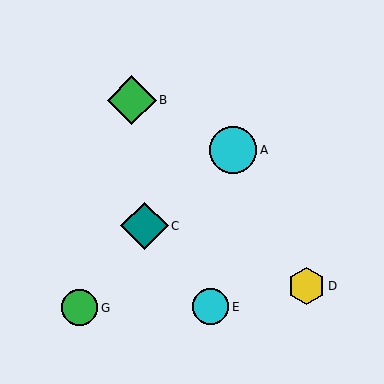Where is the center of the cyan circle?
The center of the cyan circle is at (211, 307).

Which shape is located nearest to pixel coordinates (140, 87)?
The green diamond (labeled B) at (132, 100) is nearest to that location.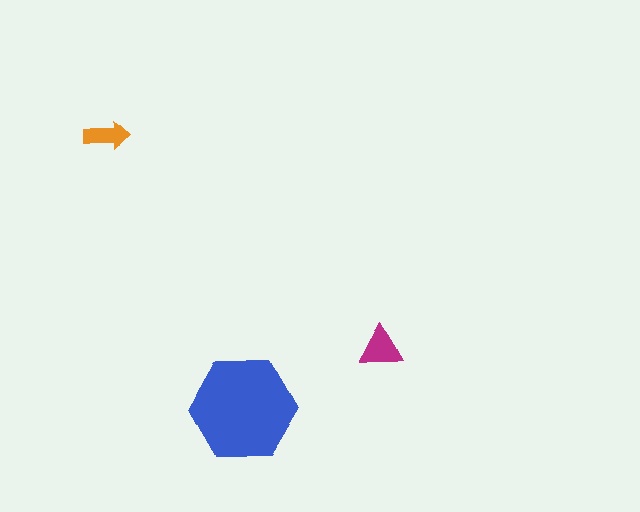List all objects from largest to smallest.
The blue hexagon, the magenta triangle, the orange arrow.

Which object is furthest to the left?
The orange arrow is leftmost.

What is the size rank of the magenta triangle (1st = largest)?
2nd.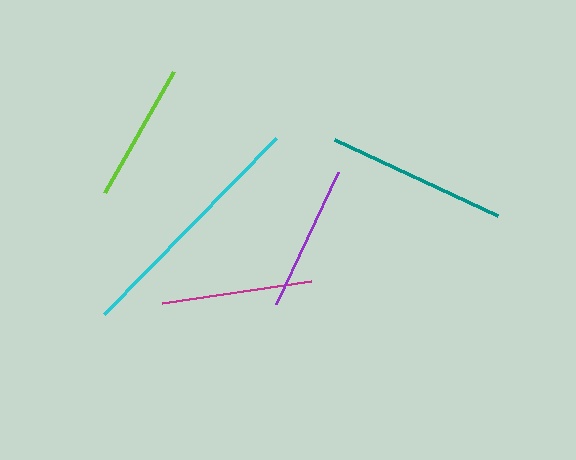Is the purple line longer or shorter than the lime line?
The purple line is longer than the lime line.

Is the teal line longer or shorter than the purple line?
The teal line is longer than the purple line.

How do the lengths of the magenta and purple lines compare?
The magenta and purple lines are approximately the same length.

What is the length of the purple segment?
The purple segment is approximately 146 pixels long.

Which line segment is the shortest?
The lime line is the shortest at approximately 139 pixels.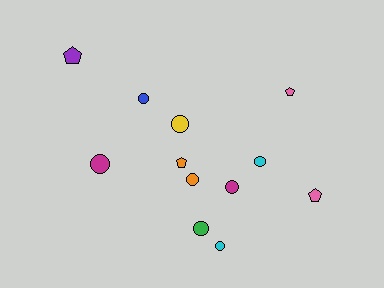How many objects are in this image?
There are 12 objects.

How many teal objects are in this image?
There are no teal objects.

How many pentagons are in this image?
There are 4 pentagons.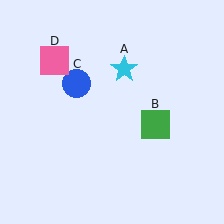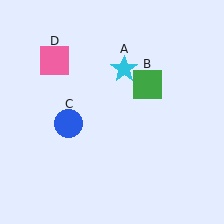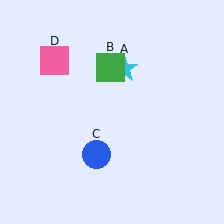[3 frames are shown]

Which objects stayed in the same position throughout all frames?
Cyan star (object A) and pink square (object D) remained stationary.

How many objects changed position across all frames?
2 objects changed position: green square (object B), blue circle (object C).